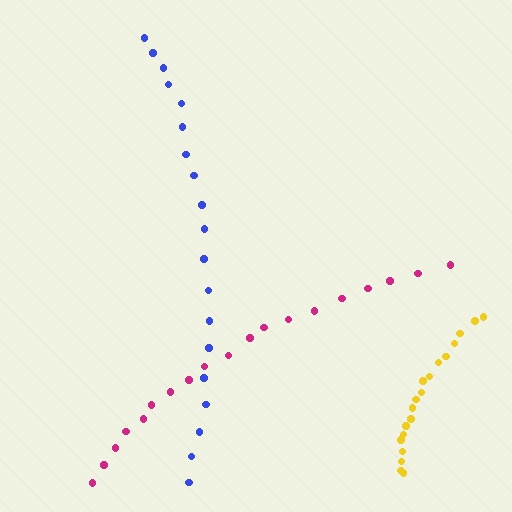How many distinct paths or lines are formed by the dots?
There are 3 distinct paths.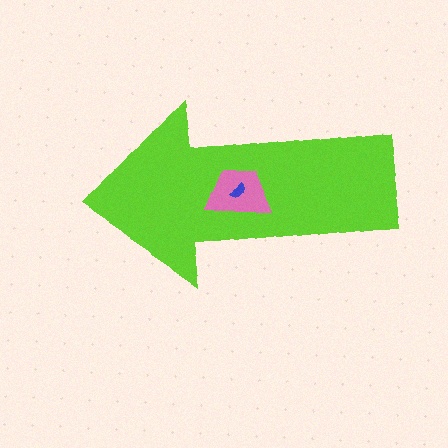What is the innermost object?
The blue semicircle.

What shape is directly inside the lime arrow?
The pink trapezoid.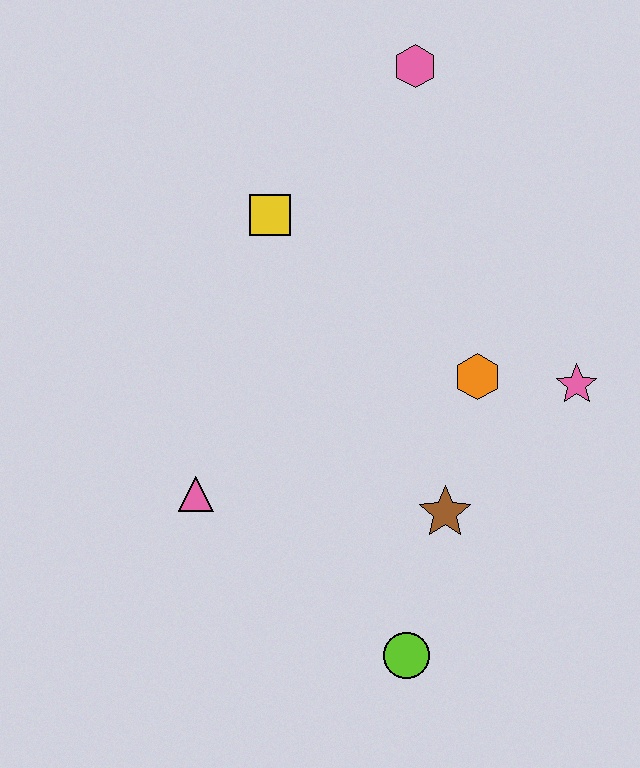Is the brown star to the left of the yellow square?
No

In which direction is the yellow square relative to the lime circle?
The yellow square is above the lime circle.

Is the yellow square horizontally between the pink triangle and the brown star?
Yes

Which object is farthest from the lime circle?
The pink hexagon is farthest from the lime circle.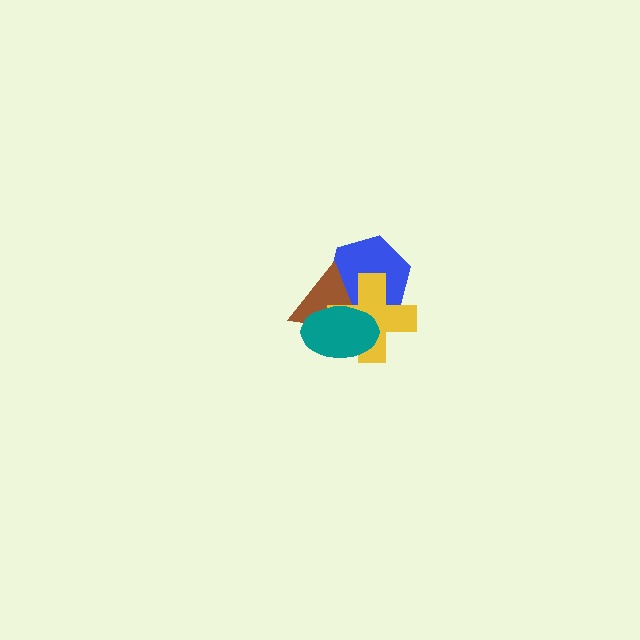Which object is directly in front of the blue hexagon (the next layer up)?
The brown triangle is directly in front of the blue hexagon.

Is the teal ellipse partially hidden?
No, no other shape covers it.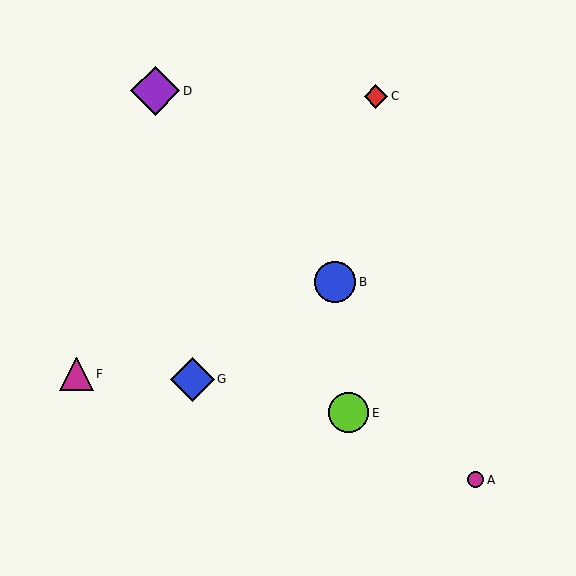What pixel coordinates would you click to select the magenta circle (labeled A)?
Click at (476, 480) to select the magenta circle A.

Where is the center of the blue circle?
The center of the blue circle is at (335, 282).